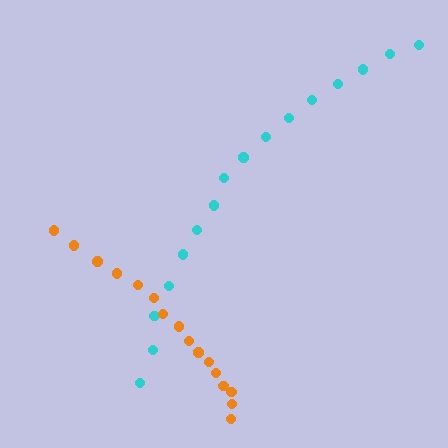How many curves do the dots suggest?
There are 2 distinct paths.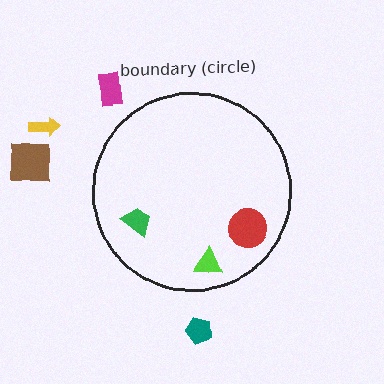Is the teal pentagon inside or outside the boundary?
Outside.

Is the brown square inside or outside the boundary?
Outside.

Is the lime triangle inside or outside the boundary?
Inside.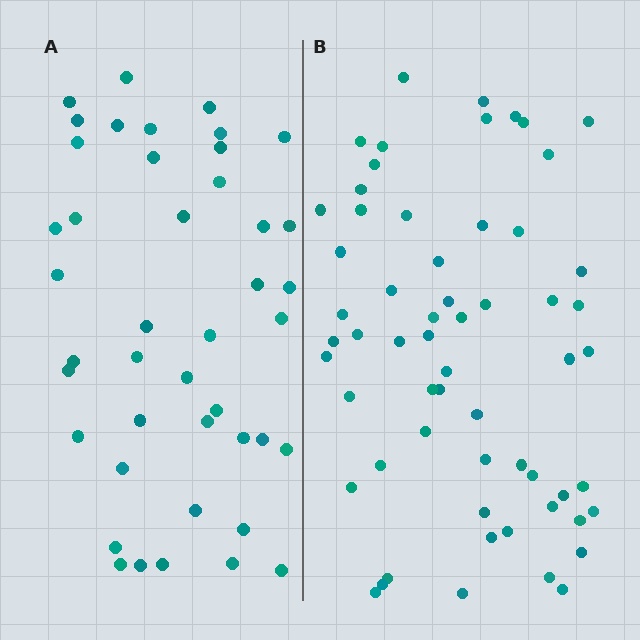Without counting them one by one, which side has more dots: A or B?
Region B (the right region) has more dots.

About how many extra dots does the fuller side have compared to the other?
Region B has approximately 15 more dots than region A.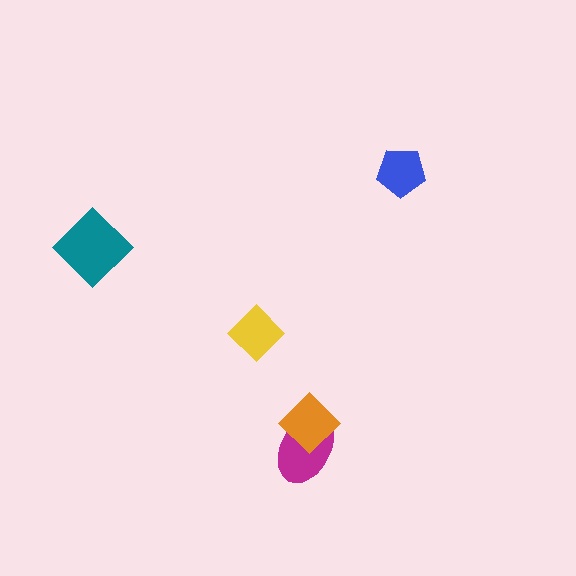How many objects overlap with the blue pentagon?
0 objects overlap with the blue pentagon.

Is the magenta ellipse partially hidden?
Yes, it is partially covered by another shape.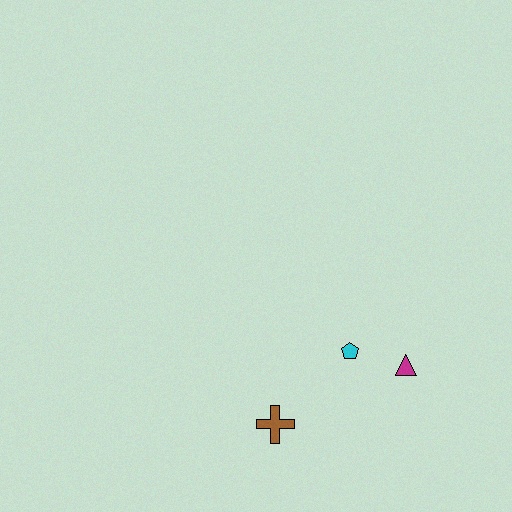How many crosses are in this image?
There is 1 cross.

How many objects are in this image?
There are 3 objects.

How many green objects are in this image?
There are no green objects.